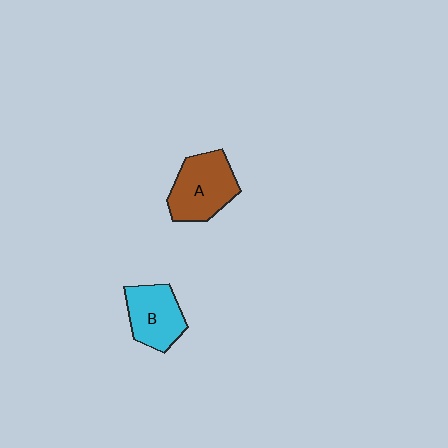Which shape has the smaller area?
Shape B (cyan).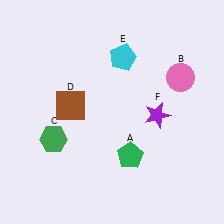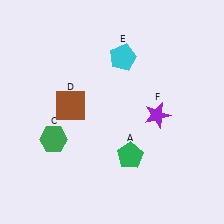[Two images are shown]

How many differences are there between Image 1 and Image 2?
There is 1 difference between the two images.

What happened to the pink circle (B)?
The pink circle (B) was removed in Image 2. It was in the top-right area of Image 1.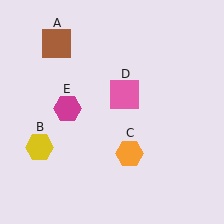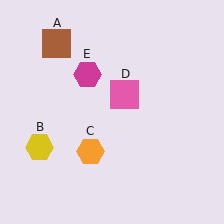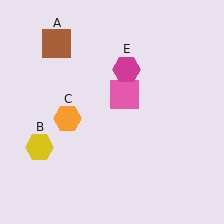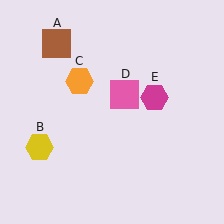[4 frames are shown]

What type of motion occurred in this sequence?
The orange hexagon (object C), magenta hexagon (object E) rotated clockwise around the center of the scene.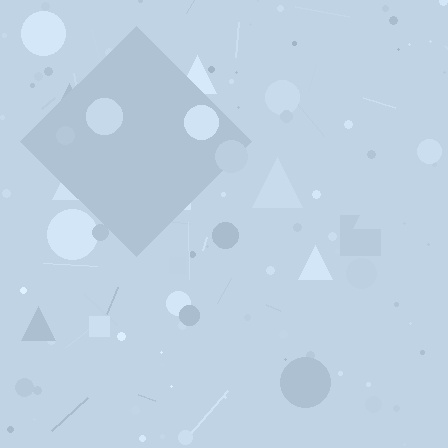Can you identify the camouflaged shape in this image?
The camouflaged shape is a diamond.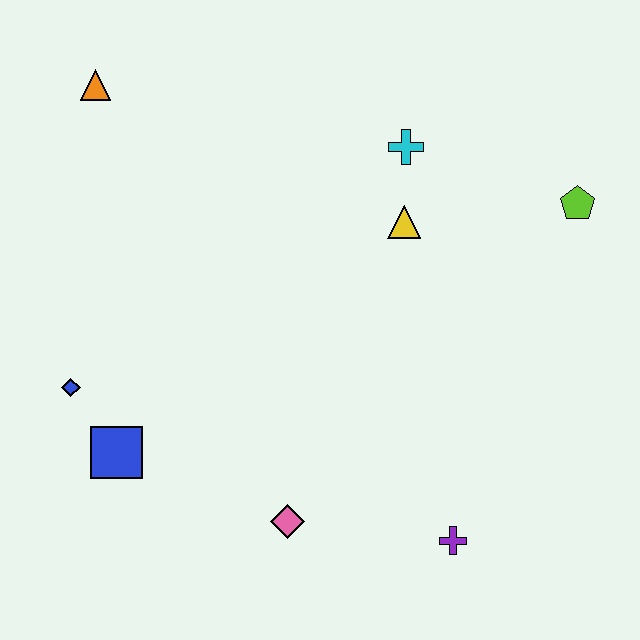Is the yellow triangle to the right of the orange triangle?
Yes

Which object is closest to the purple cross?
The pink diamond is closest to the purple cross.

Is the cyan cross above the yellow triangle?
Yes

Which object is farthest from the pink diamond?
The orange triangle is farthest from the pink diamond.